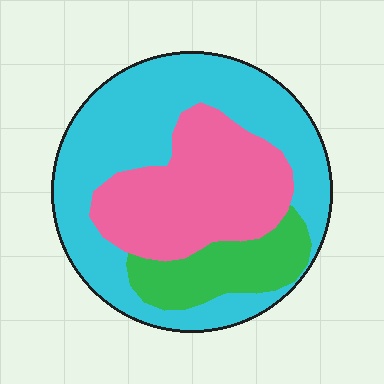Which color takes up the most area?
Cyan, at roughly 50%.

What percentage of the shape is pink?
Pink covers roughly 30% of the shape.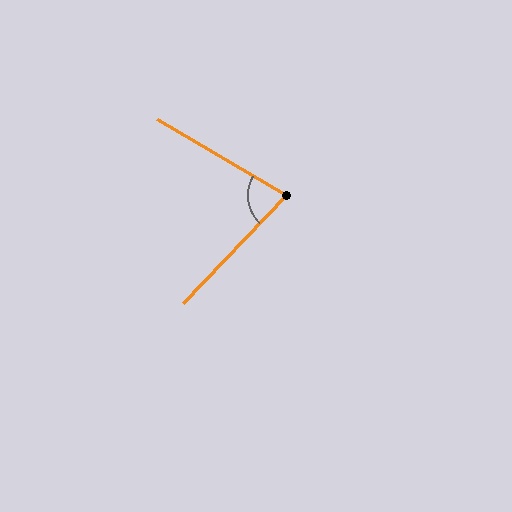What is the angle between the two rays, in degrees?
Approximately 77 degrees.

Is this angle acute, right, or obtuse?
It is acute.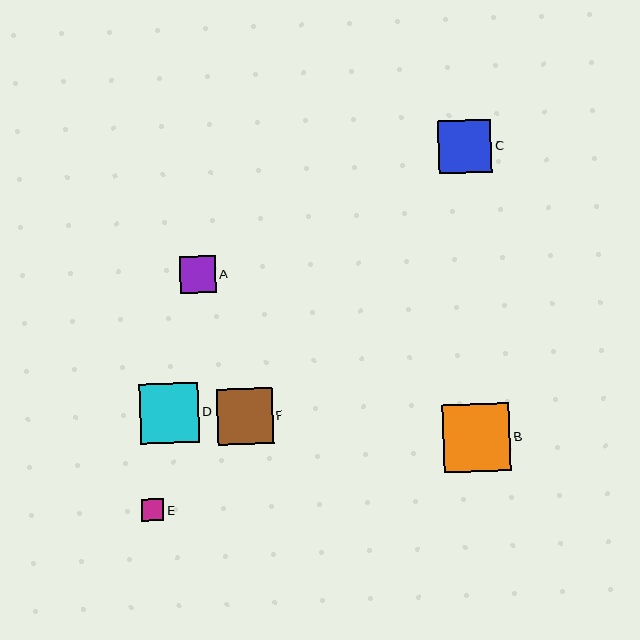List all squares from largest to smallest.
From largest to smallest: B, D, F, C, A, E.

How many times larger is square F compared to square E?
Square F is approximately 2.6 times the size of square E.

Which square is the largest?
Square B is the largest with a size of approximately 68 pixels.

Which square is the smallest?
Square E is the smallest with a size of approximately 22 pixels.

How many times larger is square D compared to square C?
Square D is approximately 1.1 times the size of square C.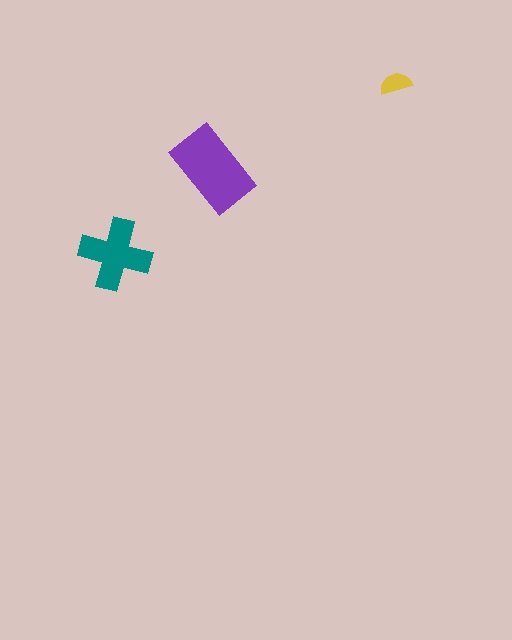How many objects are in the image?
There are 3 objects in the image.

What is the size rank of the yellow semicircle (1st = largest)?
3rd.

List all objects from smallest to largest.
The yellow semicircle, the teal cross, the purple rectangle.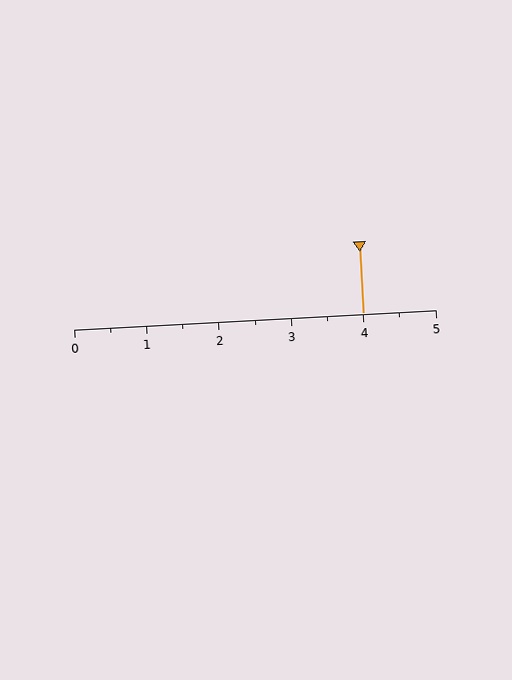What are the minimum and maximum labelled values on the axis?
The axis runs from 0 to 5.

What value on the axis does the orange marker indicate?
The marker indicates approximately 4.